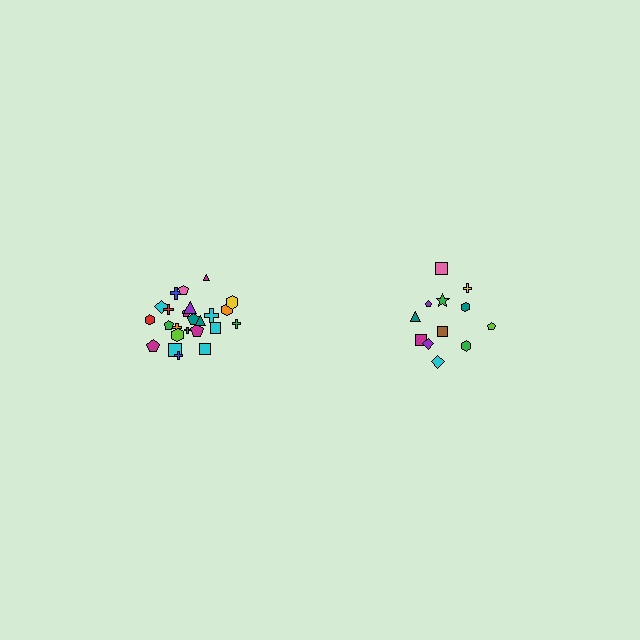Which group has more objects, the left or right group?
The left group.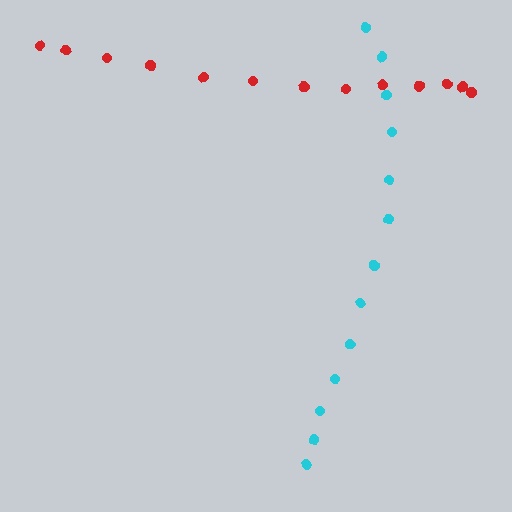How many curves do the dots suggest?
There are 2 distinct paths.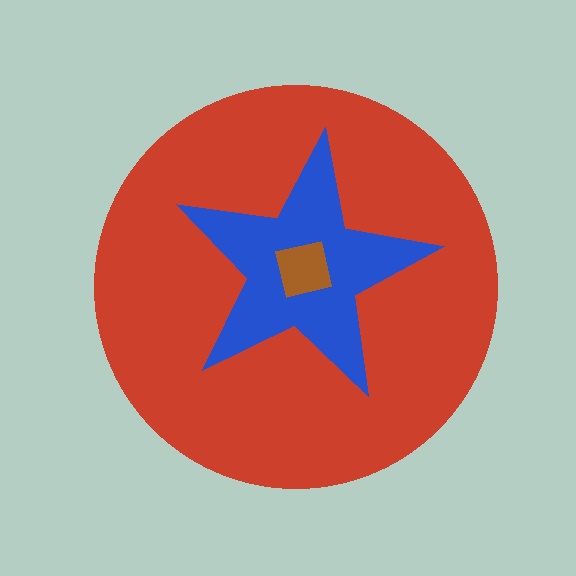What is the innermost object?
The brown square.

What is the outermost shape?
The red circle.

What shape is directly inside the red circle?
The blue star.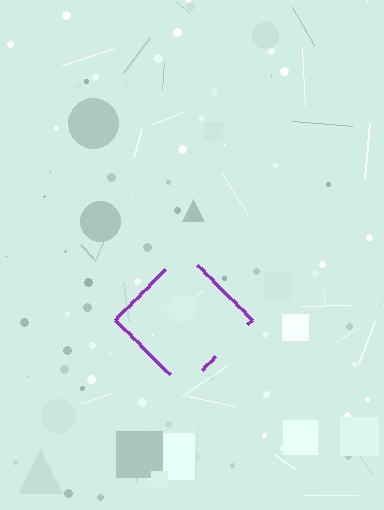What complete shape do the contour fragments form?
The contour fragments form a diamond.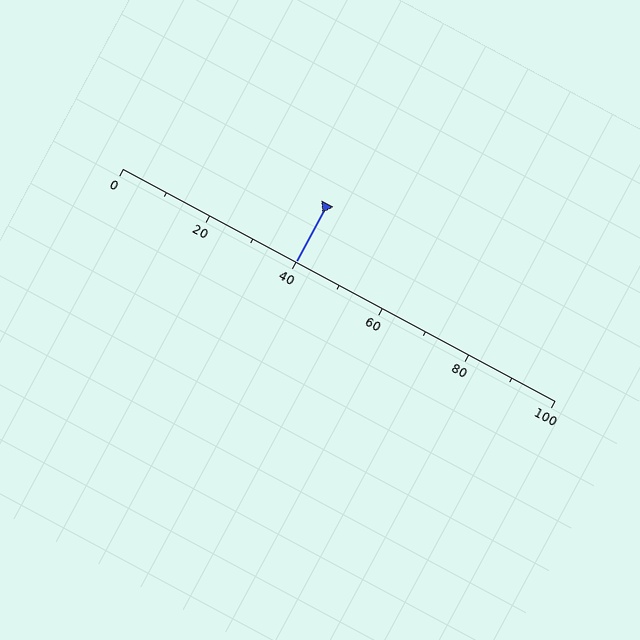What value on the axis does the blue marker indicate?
The marker indicates approximately 40.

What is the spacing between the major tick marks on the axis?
The major ticks are spaced 20 apart.